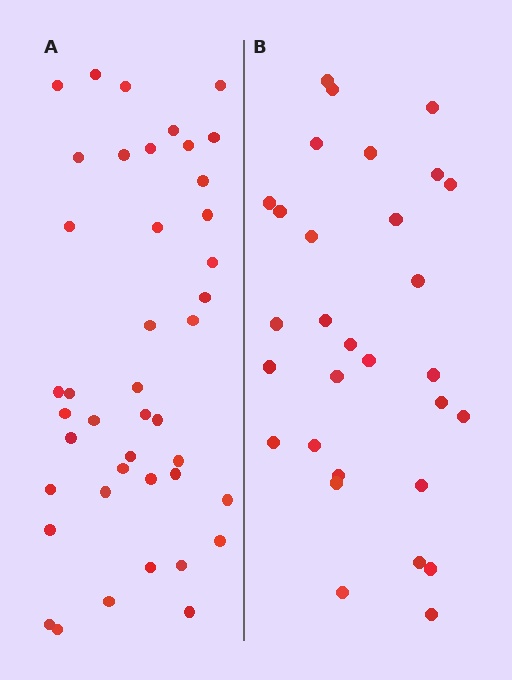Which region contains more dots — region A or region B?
Region A (the left region) has more dots.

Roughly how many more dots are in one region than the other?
Region A has roughly 12 or so more dots than region B.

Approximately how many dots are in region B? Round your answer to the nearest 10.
About 30 dots.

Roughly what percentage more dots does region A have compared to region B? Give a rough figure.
About 40% more.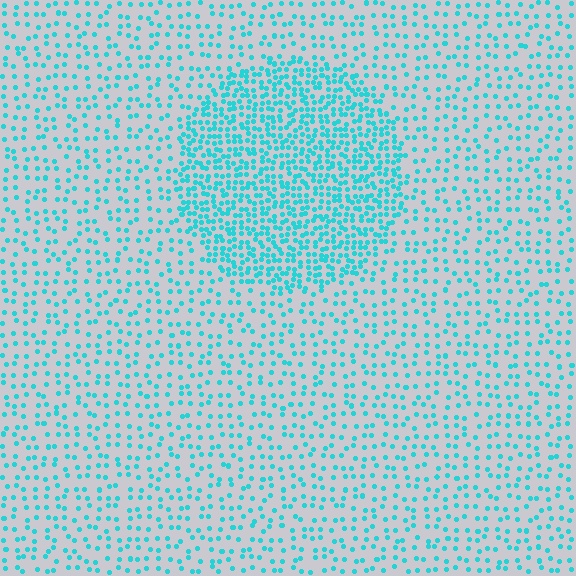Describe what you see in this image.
The image contains small cyan elements arranged at two different densities. A circle-shaped region is visible where the elements are more densely packed than the surrounding area.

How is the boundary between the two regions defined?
The boundary is defined by a change in element density (approximately 2.4x ratio). All elements are the same color, size, and shape.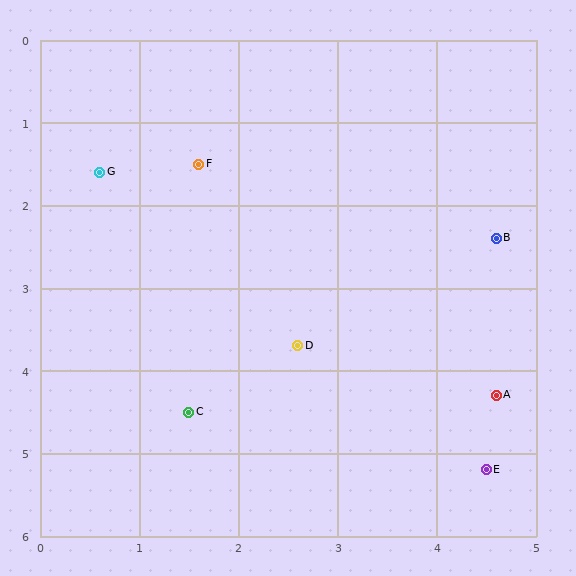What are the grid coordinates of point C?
Point C is at approximately (1.5, 4.5).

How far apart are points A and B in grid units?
Points A and B are about 1.9 grid units apart.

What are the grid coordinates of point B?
Point B is at approximately (4.6, 2.4).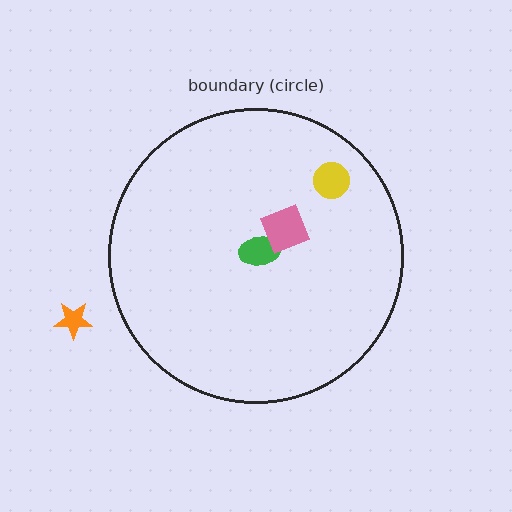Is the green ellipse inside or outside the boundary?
Inside.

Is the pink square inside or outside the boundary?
Inside.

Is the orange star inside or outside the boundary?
Outside.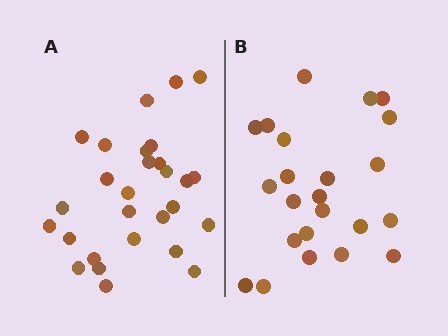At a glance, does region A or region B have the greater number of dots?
Region A (the left region) has more dots.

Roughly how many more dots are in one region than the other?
Region A has about 5 more dots than region B.